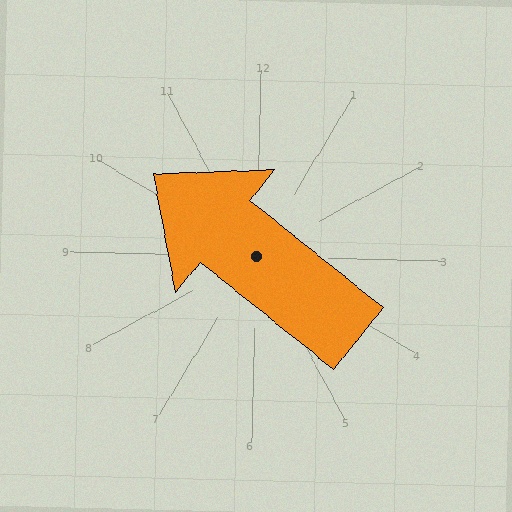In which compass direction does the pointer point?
Northwest.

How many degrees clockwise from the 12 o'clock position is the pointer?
Approximately 307 degrees.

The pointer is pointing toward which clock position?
Roughly 10 o'clock.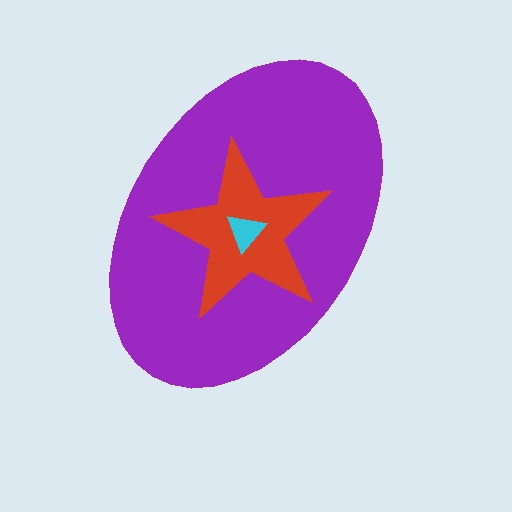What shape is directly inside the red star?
The cyan triangle.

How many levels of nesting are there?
3.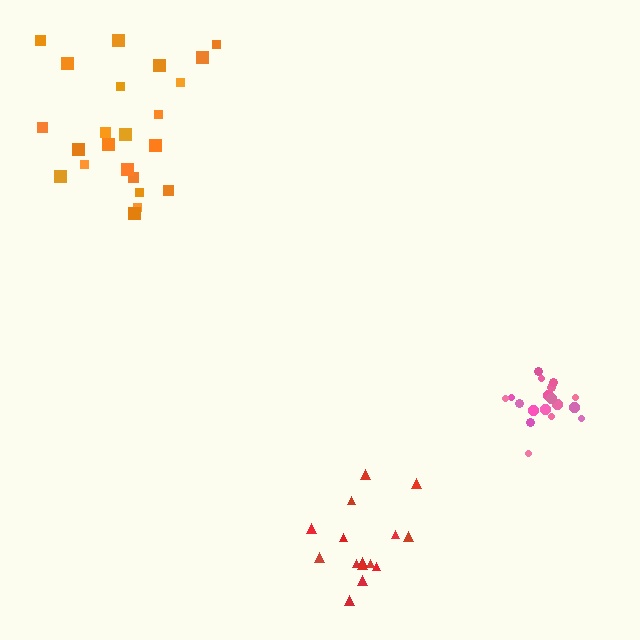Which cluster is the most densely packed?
Pink.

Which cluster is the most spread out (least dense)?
Orange.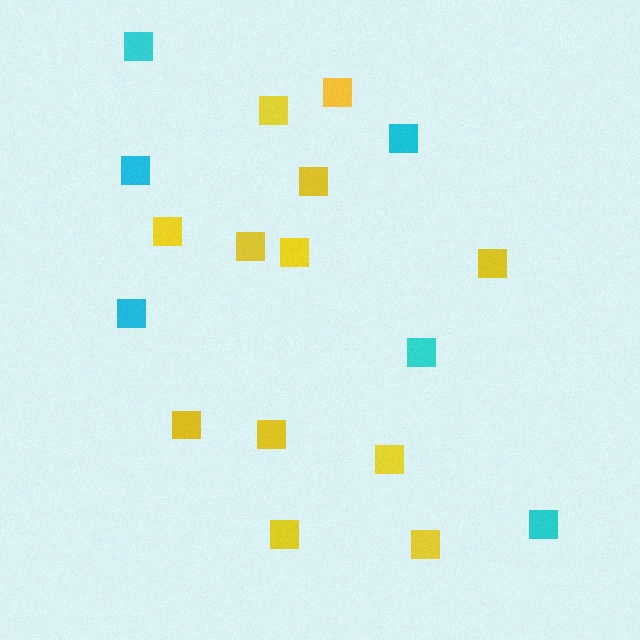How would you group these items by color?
There are 2 groups: one group of cyan squares (6) and one group of yellow squares (12).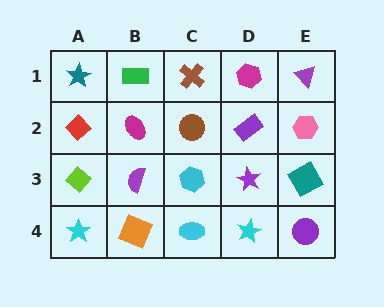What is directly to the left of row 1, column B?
A teal star.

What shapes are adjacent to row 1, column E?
A pink hexagon (row 2, column E), a magenta hexagon (row 1, column D).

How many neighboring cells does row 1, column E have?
2.